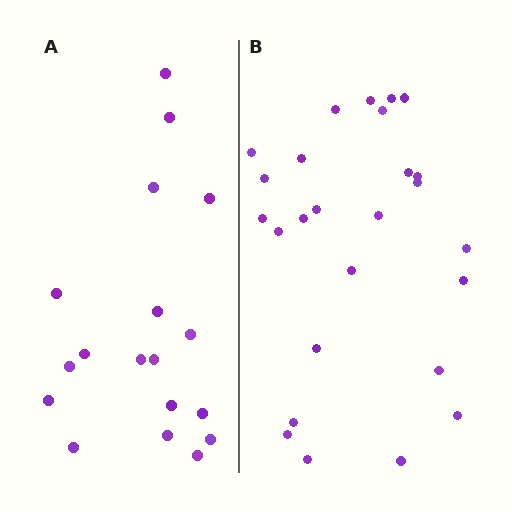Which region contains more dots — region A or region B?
Region B (the right region) has more dots.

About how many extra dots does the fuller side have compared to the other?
Region B has roughly 8 or so more dots than region A.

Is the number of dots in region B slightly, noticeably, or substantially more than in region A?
Region B has noticeably more, but not dramatically so. The ratio is roughly 1.4 to 1.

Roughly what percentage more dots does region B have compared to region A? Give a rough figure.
About 45% more.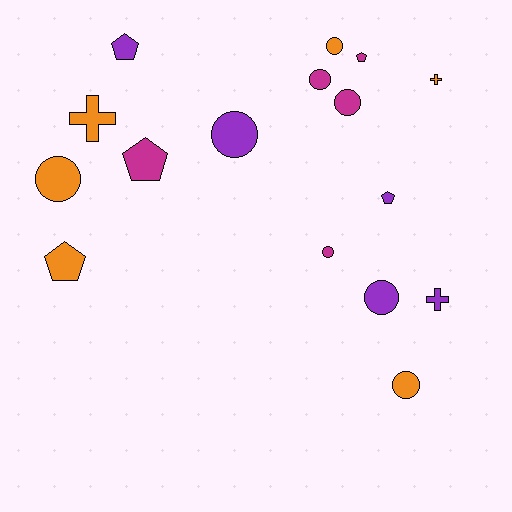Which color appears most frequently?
Orange, with 6 objects.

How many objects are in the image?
There are 16 objects.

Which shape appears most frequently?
Circle, with 8 objects.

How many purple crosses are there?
There is 1 purple cross.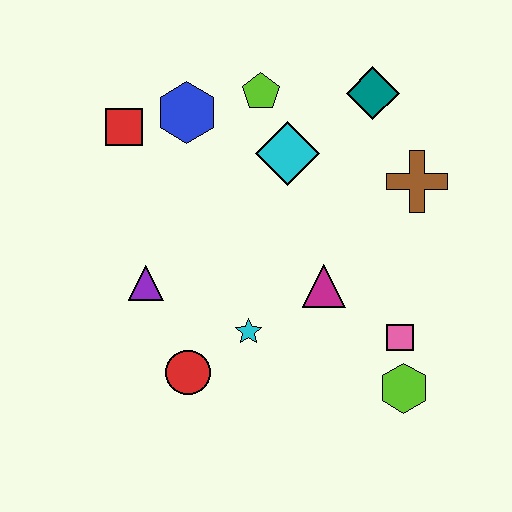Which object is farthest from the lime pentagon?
The lime hexagon is farthest from the lime pentagon.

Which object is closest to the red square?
The blue hexagon is closest to the red square.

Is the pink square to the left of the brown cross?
Yes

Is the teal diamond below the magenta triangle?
No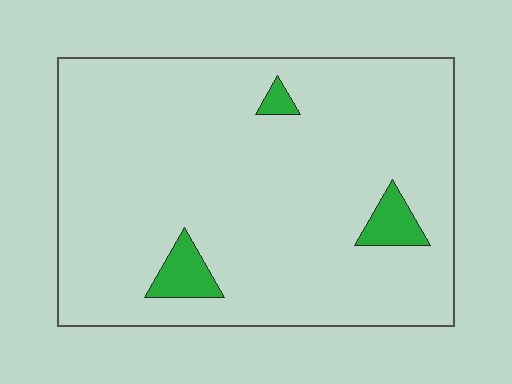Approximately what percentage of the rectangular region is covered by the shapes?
Approximately 5%.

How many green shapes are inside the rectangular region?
3.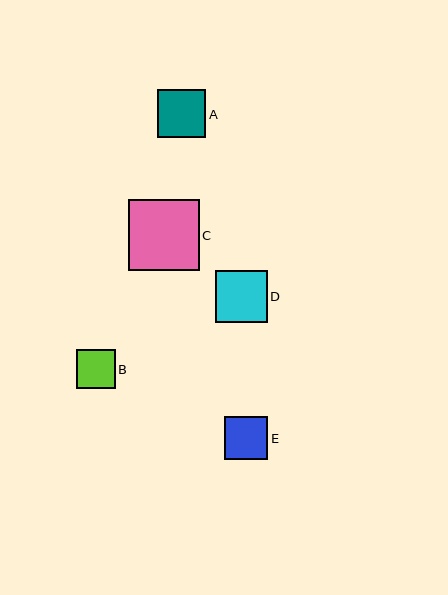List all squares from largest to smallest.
From largest to smallest: C, D, A, E, B.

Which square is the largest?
Square C is the largest with a size of approximately 71 pixels.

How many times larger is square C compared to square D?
Square C is approximately 1.4 times the size of square D.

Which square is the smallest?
Square B is the smallest with a size of approximately 39 pixels.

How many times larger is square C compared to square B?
Square C is approximately 1.8 times the size of square B.